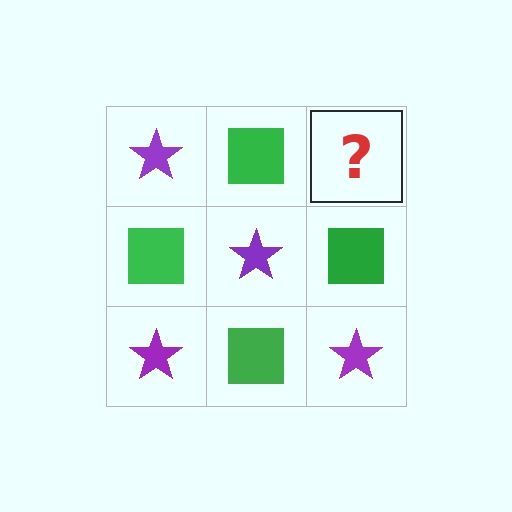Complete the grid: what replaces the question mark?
The question mark should be replaced with a purple star.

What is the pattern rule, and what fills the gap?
The rule is that it alternates purple star and green square in a checkerboard pattern. The gap should be filled with a purple star.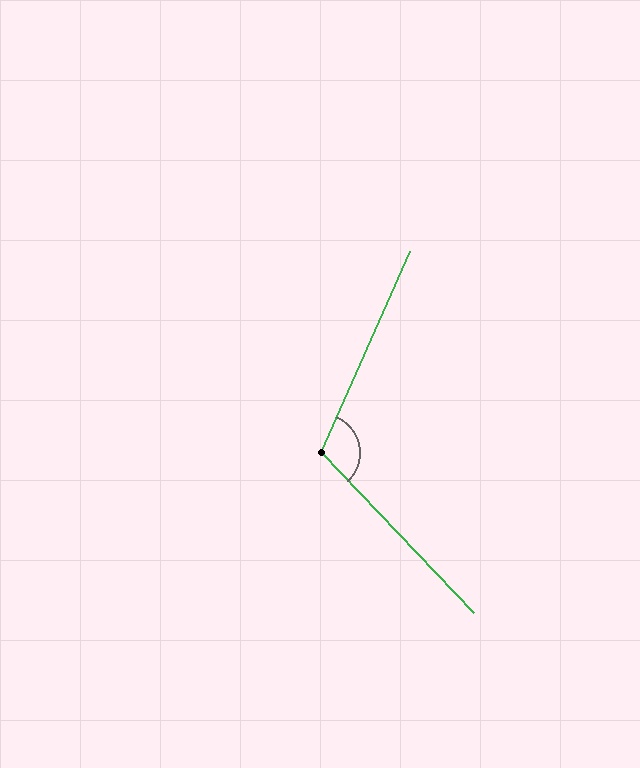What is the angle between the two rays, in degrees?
Approximately 112 degrees.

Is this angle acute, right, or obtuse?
It is obtuse.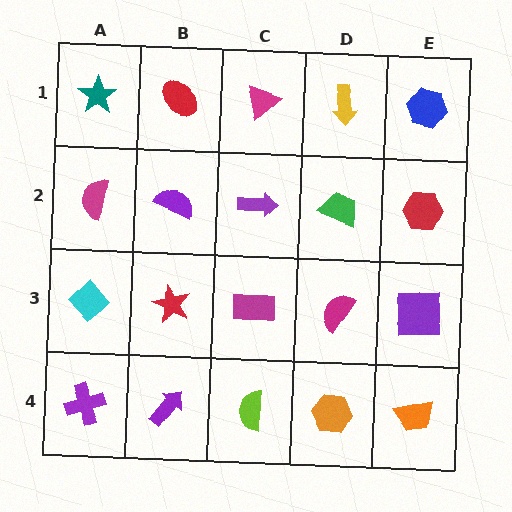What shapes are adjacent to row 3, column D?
A green trapezoid (row 2, column D), an orange hexagon (row 4, column D), a magenta rectangle (row 3, column C), a purple square (row 3, column E).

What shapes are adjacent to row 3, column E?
A red hexagon (row 2, column E), an orange trapezoid (row 4, column E), a magenta semicircle (row 3, column D).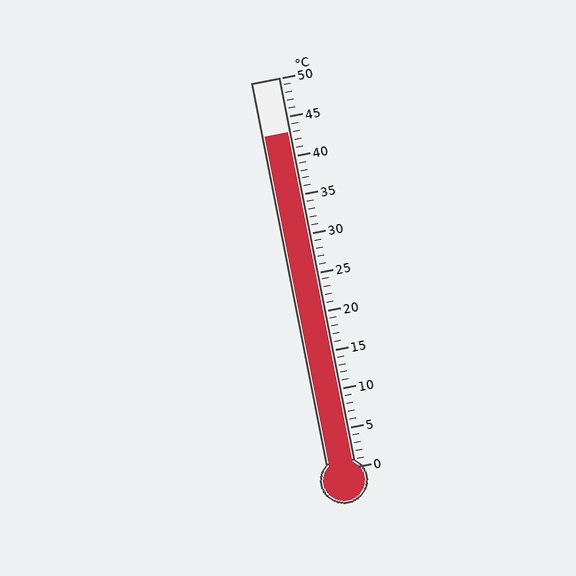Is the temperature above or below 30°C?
The temperature is above 30°C.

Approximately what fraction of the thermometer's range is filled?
The thermometer is filled to approximately 85% of its range.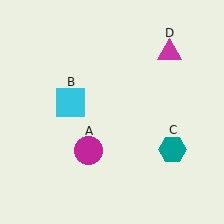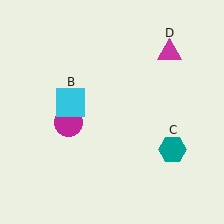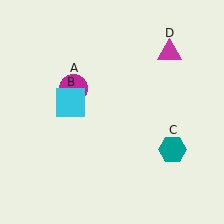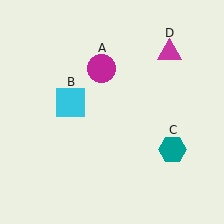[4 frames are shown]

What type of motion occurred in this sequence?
The magenta circle (object A) rotated clockwise around the center of the scene.